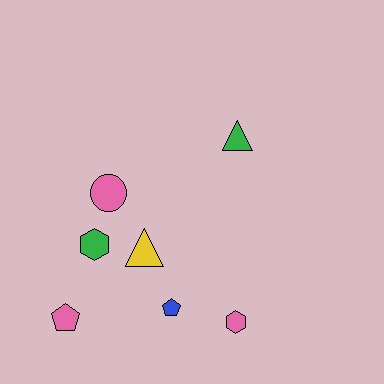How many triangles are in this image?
There are 2 triangles.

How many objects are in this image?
There are 7 objects.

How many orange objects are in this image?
There are no orange objects.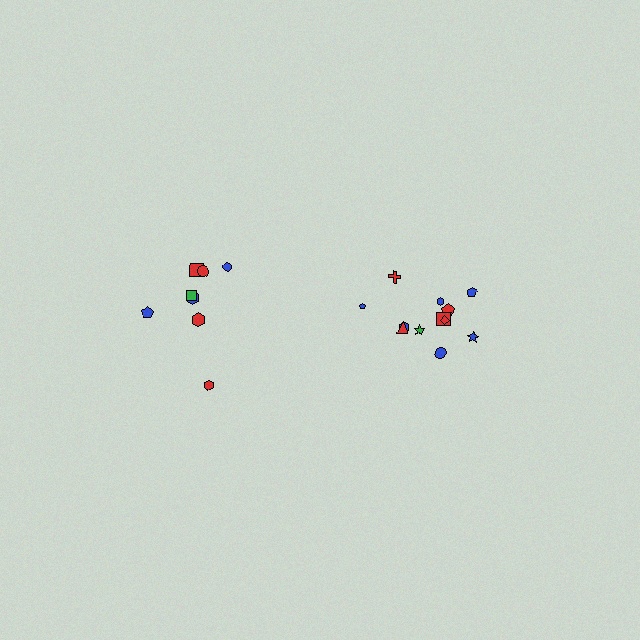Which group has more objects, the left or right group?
The right group.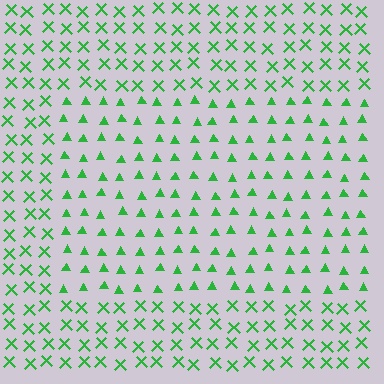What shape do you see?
I see a rectangle.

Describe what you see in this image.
The image is filled with small green elements arranged in a uniform grid. A rectangle-shaped region contains triangles, while the surrounding area contains X marks. The boundary is defined purely by the change in element shape.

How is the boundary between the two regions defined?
The boundary is defined by a change in element shape: triangles inside vs. X marks outside. All elements share the same color and spacing.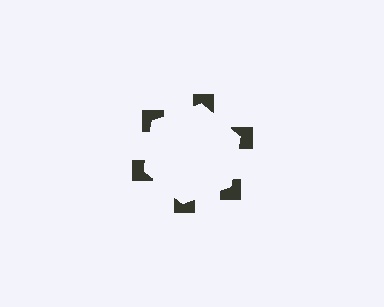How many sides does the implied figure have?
6 sides.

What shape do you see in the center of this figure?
An illusory hexagon — its edges are inferred from the aligned wedge cuts in the notched squares, not physically drawn.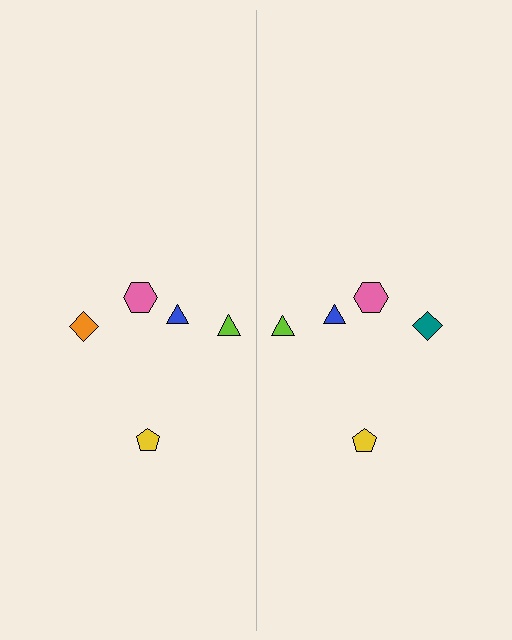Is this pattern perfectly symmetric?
No, the pattern is not perfectly symmetric. The teal diamond on the right side breaks the symmetry — its mirror counterpart is orange.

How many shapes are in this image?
There are 10 shapes in this image.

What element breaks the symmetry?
The teal diamond on the right side breaks the symmetry — its mirror counterpart is orange.